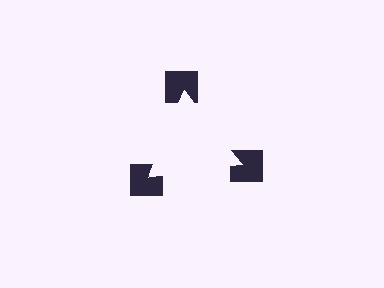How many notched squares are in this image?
There are 3 — one at each vertex of the illusory triangle.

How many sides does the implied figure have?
3 sides.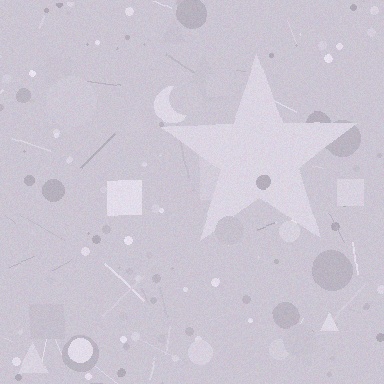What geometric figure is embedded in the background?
A star is embedded in the background.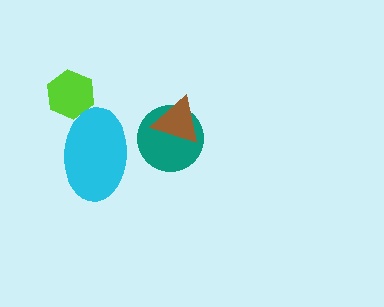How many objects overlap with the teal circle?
1 object overlaps with the teal circle.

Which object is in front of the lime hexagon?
The cyan ellipse is in front of the lime hexagon.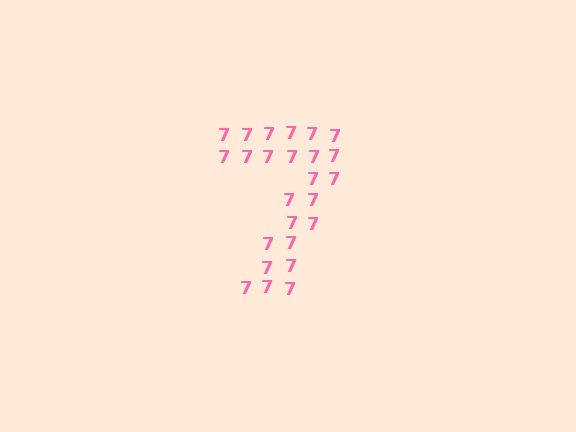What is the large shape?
The large shape is the digit 7.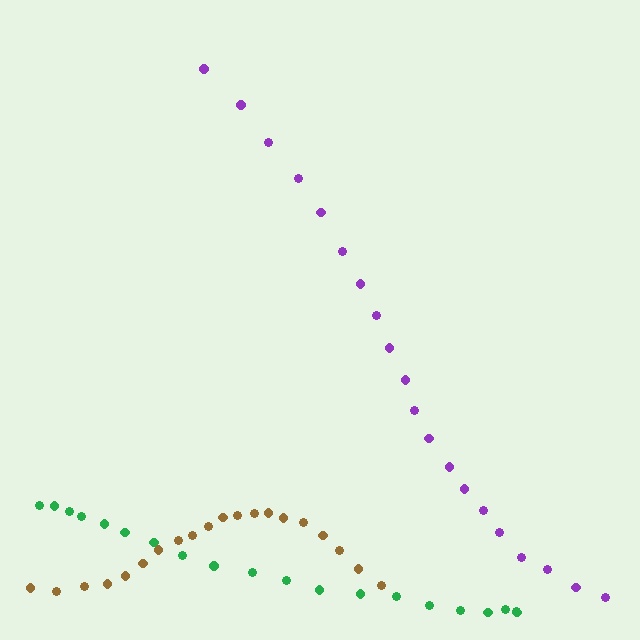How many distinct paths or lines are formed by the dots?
There are 3 distinct paths.